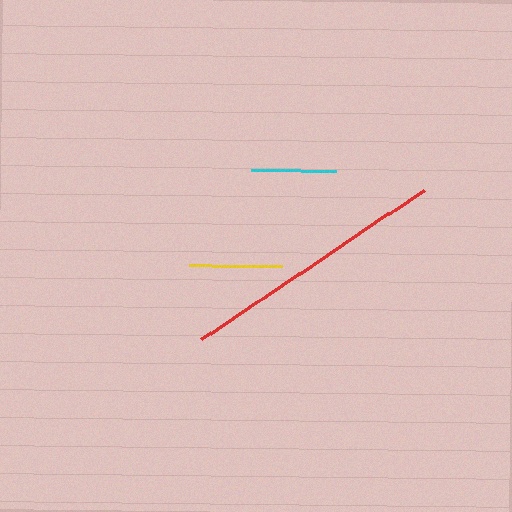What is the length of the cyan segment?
The cyan segment is approximately 85 pixels long.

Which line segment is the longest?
The red line is the longest at approximately 269 pixels.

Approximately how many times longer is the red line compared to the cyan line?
The red line is approximately 3.2 times the length of the cyan line.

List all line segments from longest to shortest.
From longest to shortest: red, yellow, cyan.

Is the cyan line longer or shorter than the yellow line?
The yellow line is longer than the cyan line.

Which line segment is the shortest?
The cyan line is the shortest at approximately 85 pixels.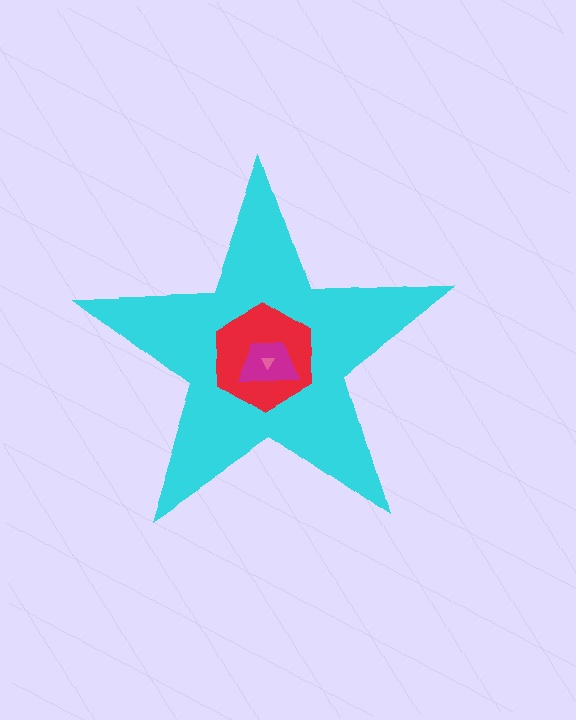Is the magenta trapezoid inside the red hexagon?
Yes.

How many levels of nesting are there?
4.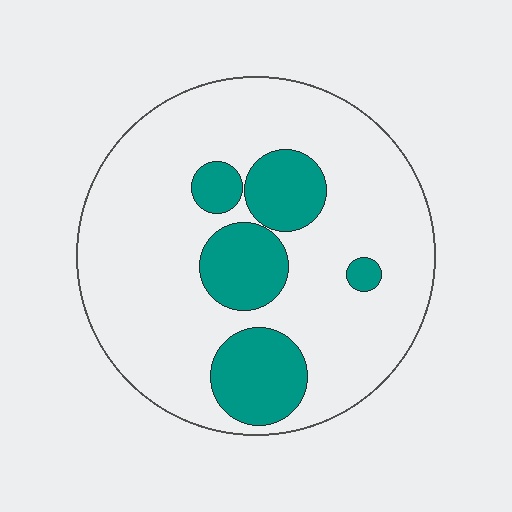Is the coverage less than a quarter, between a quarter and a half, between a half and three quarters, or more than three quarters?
Less than a quarter.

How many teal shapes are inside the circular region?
5.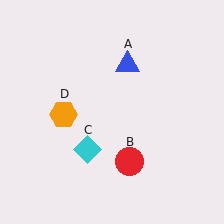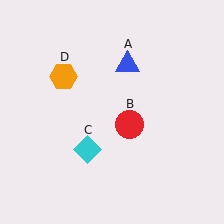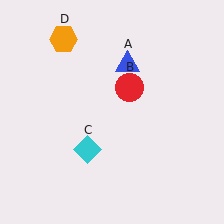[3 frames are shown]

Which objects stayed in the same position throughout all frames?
Blue triangle (object A) and cyan diamond (object C) remained stationary.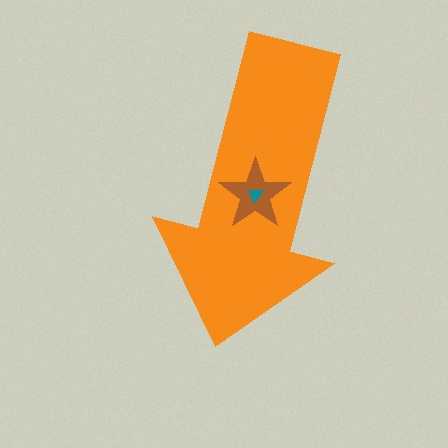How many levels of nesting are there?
3.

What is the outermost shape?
The orange arrow.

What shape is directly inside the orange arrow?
The brown star.